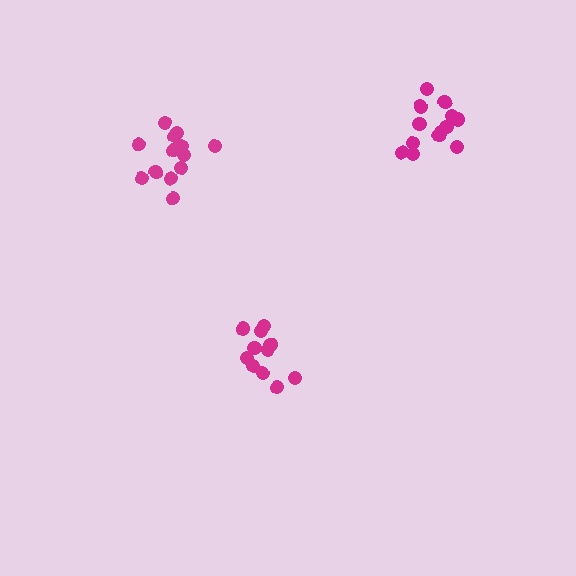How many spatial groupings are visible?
There are 3 spatial groupings.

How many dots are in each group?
Group 1: 11 dots, Group 2: 13 dots, Group 3: 13 dots (37 total).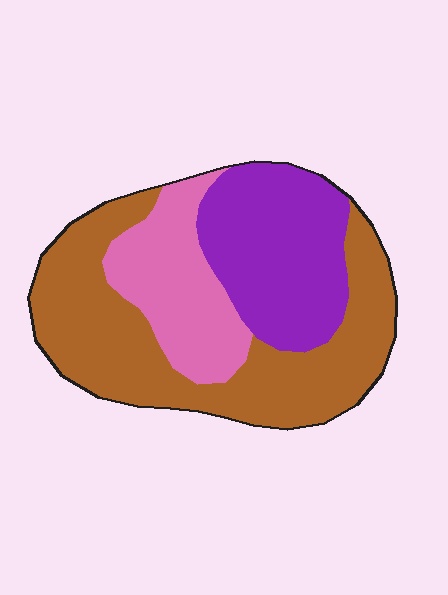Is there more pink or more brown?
Brown.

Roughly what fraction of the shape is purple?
Purple takes up between a sixth and a third of the shape.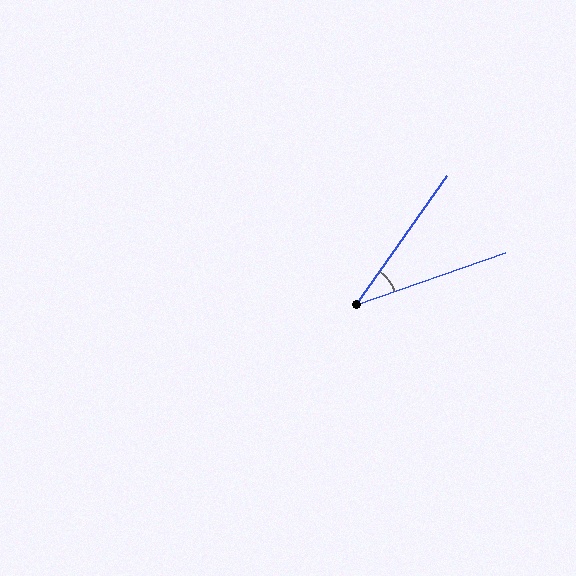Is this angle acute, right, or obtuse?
It is acute.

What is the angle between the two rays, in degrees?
Approximately 36 degrees.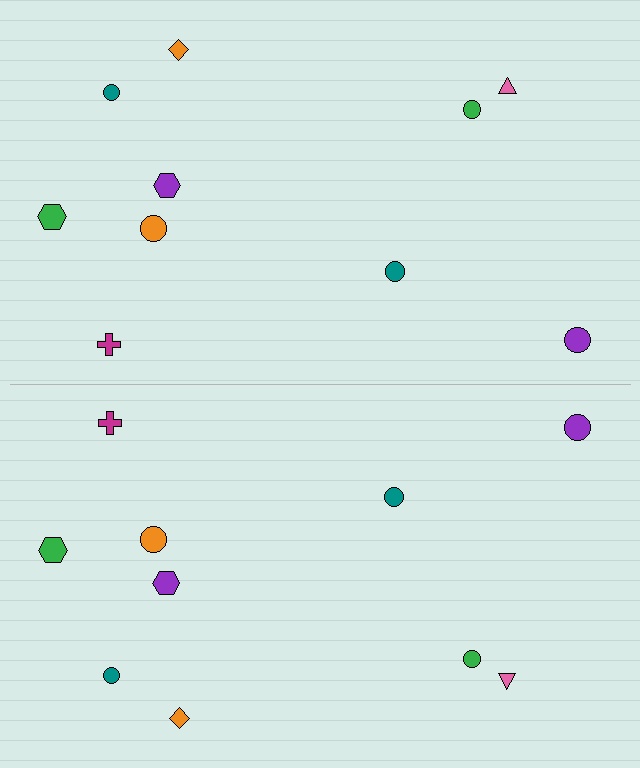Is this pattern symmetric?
Yes, this pattern has bilateral (reflection) symmetry.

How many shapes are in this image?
There are 20 shapes in this image.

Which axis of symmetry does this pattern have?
The pattern has a horizontal axis of symmetry running through the center of the image.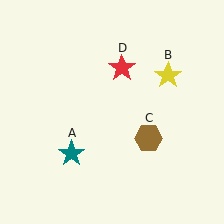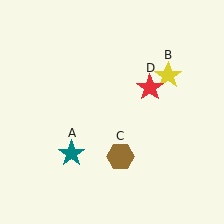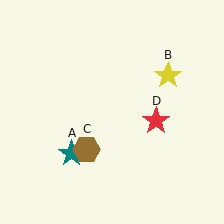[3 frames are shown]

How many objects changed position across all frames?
2 objects changed position: brown hexagon (object C), red star (object D).